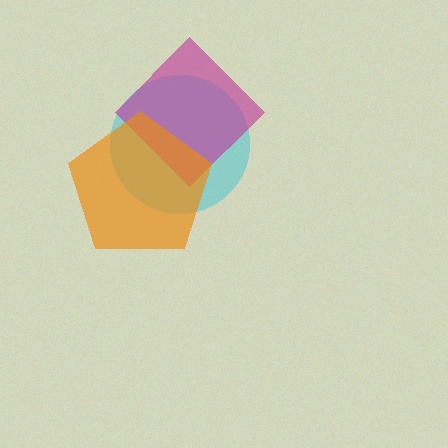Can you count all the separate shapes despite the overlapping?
Yes, there are 3 separate shapes.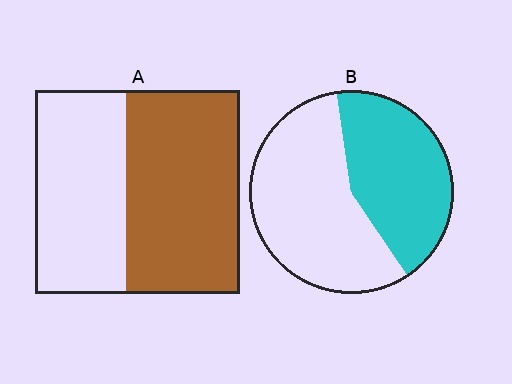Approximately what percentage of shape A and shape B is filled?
A is approximately 55% and B is approximately 45%.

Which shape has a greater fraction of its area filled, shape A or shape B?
Shape A.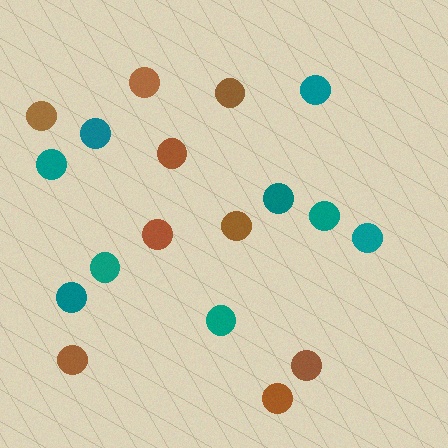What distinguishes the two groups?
There are 2 groups: one group of teal circles (9) and one group of brown circles (9).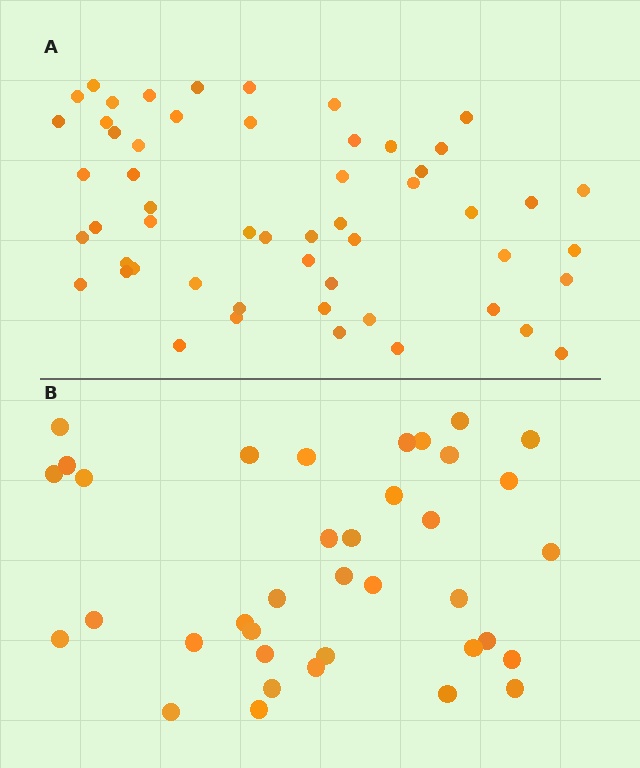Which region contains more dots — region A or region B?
Region A (the top region) has more dots.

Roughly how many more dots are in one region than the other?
Region A has approximately 15 more dots than region B.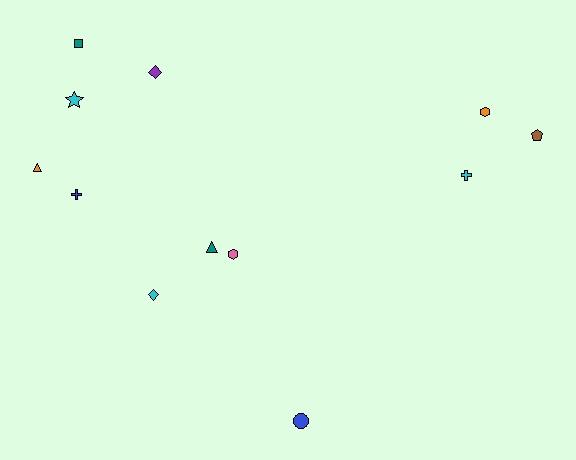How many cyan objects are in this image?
There are 3 cyan objects.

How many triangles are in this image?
There are 2 triangles.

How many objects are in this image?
There are 12 objects.